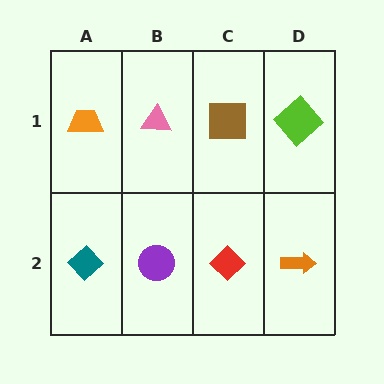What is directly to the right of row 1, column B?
A brown square.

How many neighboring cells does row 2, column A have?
2.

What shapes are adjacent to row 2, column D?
A lime diamond (row 1, column D), a red diamond (row 2, column C).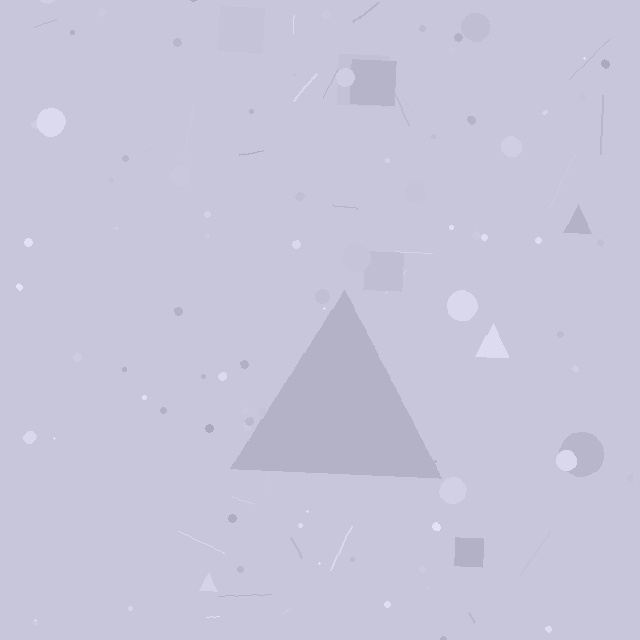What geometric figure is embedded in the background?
A triangle is embedded in the background.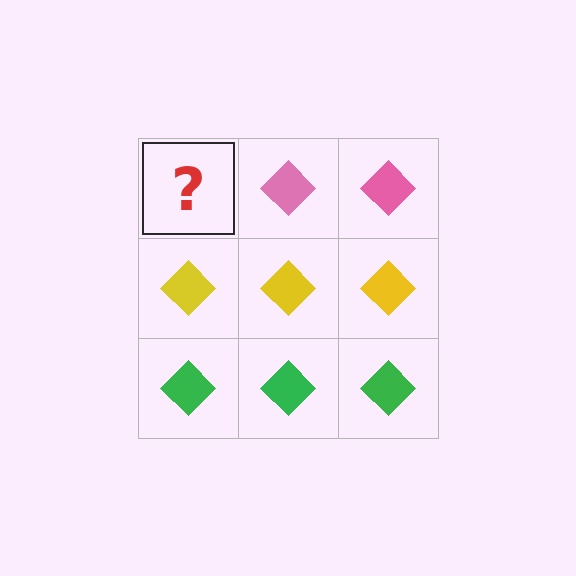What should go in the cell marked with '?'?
The missing cell should contain a pink diamond.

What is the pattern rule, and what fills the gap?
The rule is that each row has a consistent color. The gap should be filled with a pink diamond.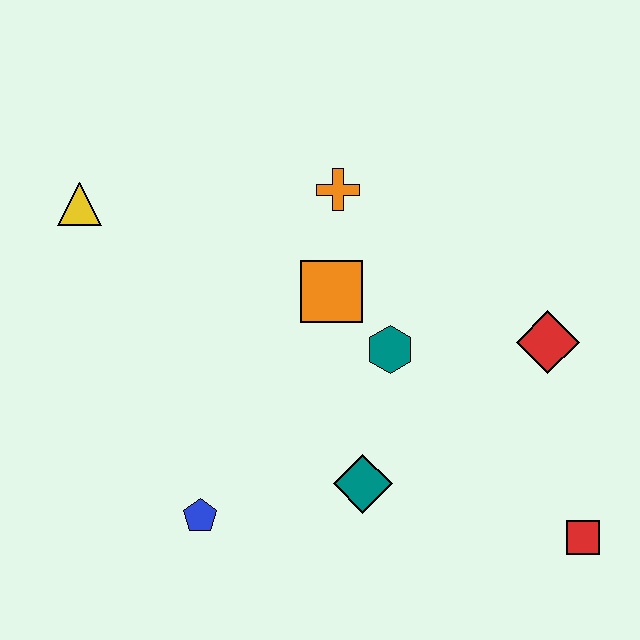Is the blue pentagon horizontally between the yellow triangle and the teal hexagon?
Yes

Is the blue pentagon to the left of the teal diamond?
Yes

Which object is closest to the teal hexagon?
The orange square is closest to the teal hexagon.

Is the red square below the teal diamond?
Yes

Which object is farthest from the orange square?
The red square is farthest from the orange square.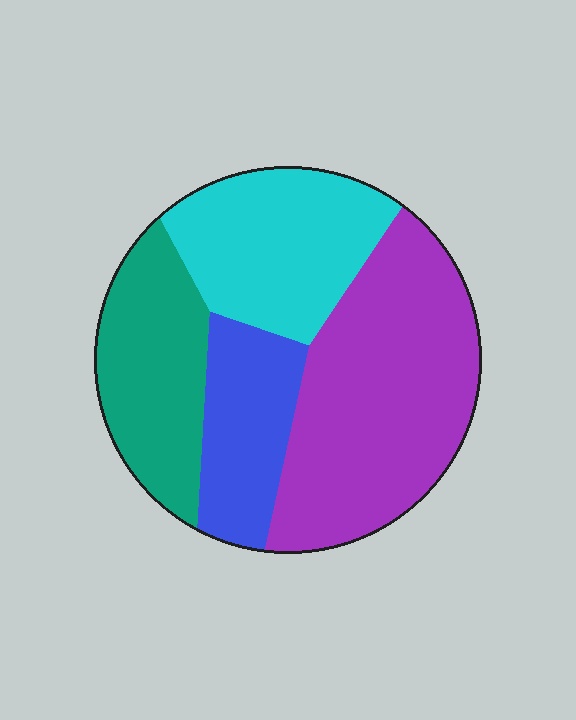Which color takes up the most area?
Purple, at roughly 40%.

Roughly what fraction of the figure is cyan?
Cyan covers about 25% of the figure.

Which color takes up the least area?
Blue, at roughly 15%.